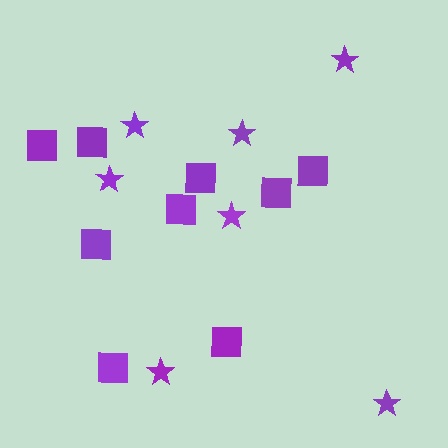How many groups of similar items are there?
There are 2 groups: one group of squares (9) and one group of stars (7).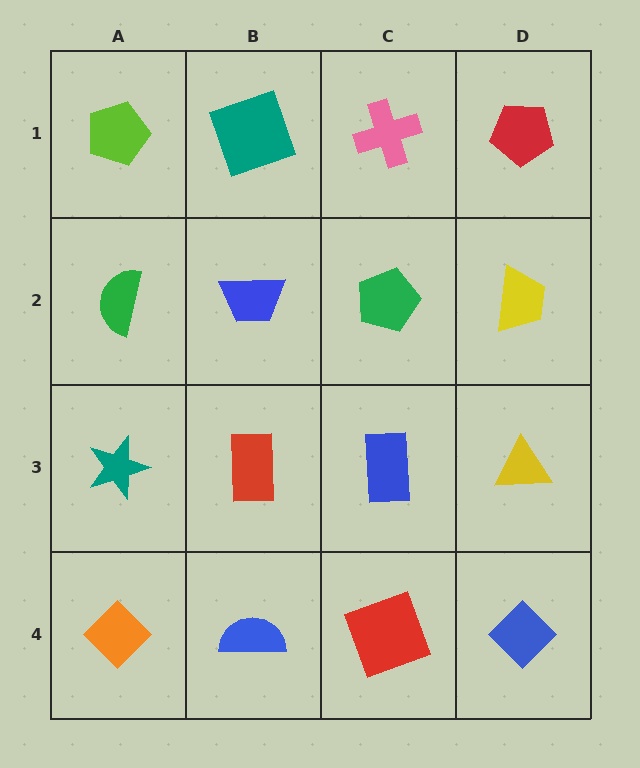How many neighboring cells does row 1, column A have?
2.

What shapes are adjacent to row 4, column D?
A yellow triangle (row 3, column D), a red square (row 4, column C).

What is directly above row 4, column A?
A teal star.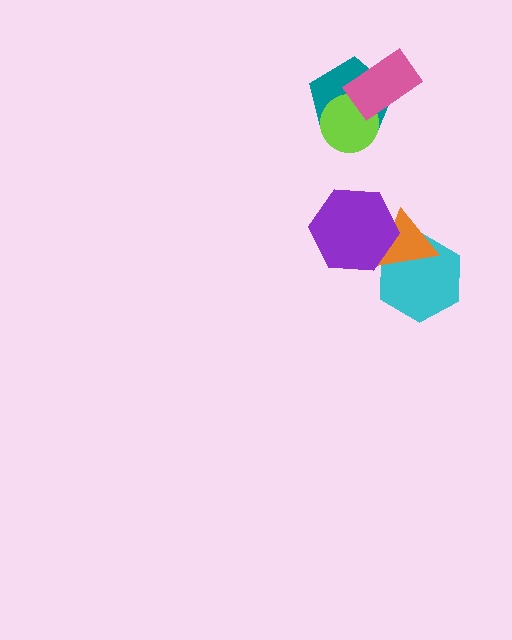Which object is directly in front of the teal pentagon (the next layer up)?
The lime circle is directly in front of the teal pentagon.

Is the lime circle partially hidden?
Yes, it is partially covered by another shape.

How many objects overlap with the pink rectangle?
2 objects overlap with the pink rectangle.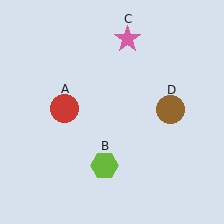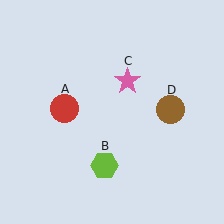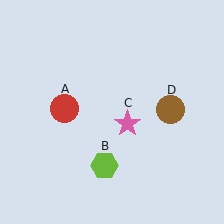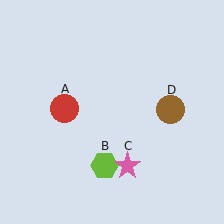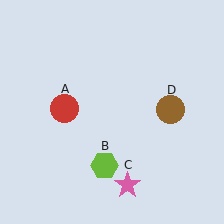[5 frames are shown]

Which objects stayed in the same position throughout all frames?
Red circle (object A) and lime hexagon (object B) and brown circle (object D) remained stationary.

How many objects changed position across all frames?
1 object changed position: pink star (object C).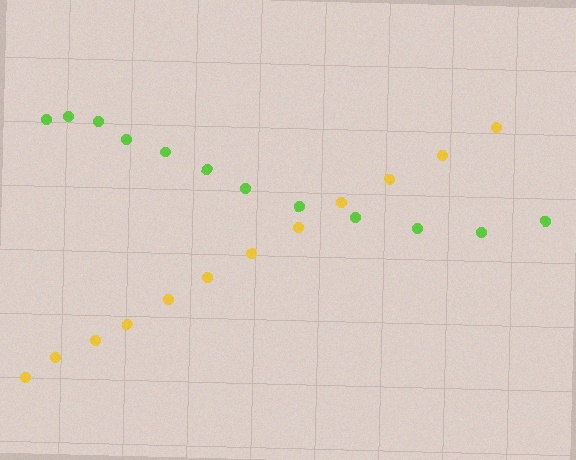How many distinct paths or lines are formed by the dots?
There are 2 distinct paths.